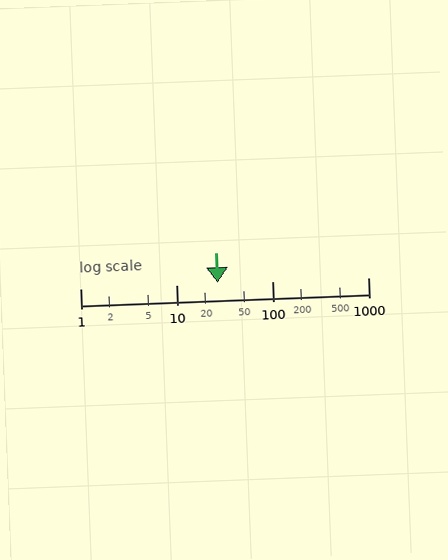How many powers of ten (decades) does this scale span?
The scale spans 3 decades, from 1 to 1000.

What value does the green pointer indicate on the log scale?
The pointer indicates approximately 27.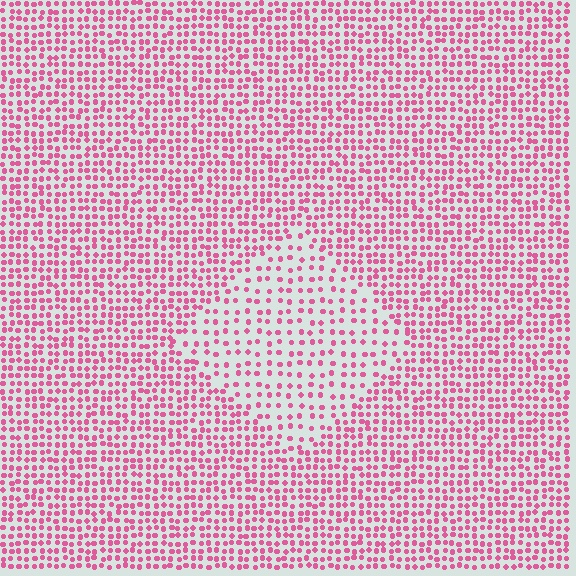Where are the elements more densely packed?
The elements are more densely packed outside the diamond boundary.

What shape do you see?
I see a diamond.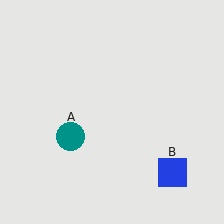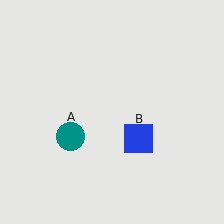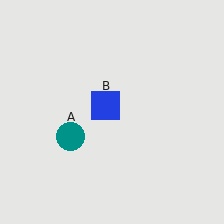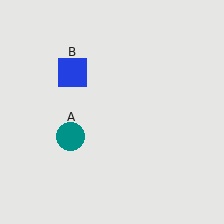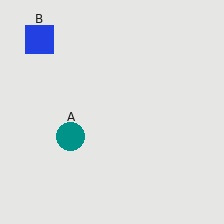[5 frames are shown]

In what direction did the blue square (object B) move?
The blue square (object B) moved up and to the left.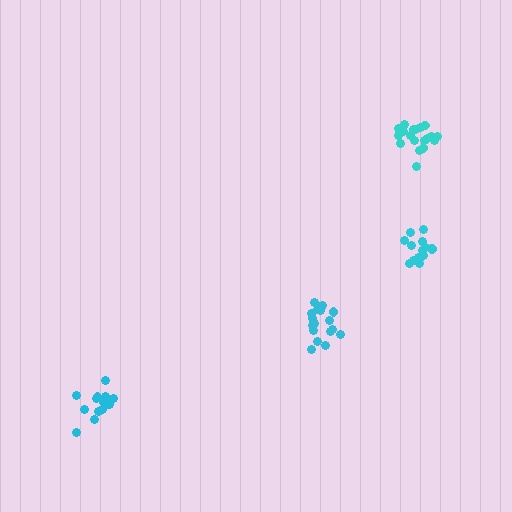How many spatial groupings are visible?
There are 4 spatial groupings.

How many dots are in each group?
Group 1: 18 dots, Group 2: 20 dots, Group 3: 15 dots, Group 4: 15 dots (68 total).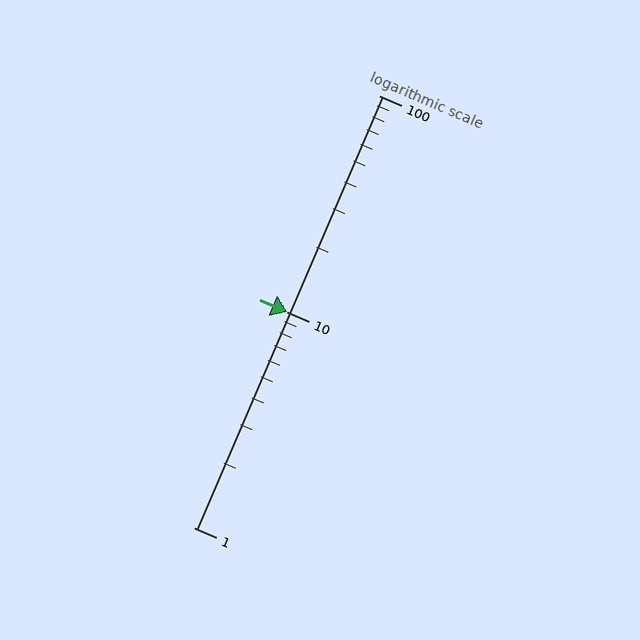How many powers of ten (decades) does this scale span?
The scale spans 2 decades, from 1 to 100.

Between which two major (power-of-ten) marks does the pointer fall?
The pointer is between 10 and 100.